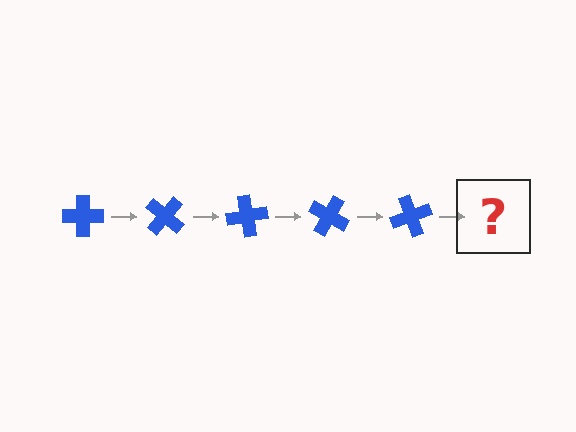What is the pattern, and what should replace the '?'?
The pattern is that the cross rotates 40 degrees each step. The '?' should be a blue cross rotated 200 degrees.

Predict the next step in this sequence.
The next step is a blue cross rotated 200 degrees.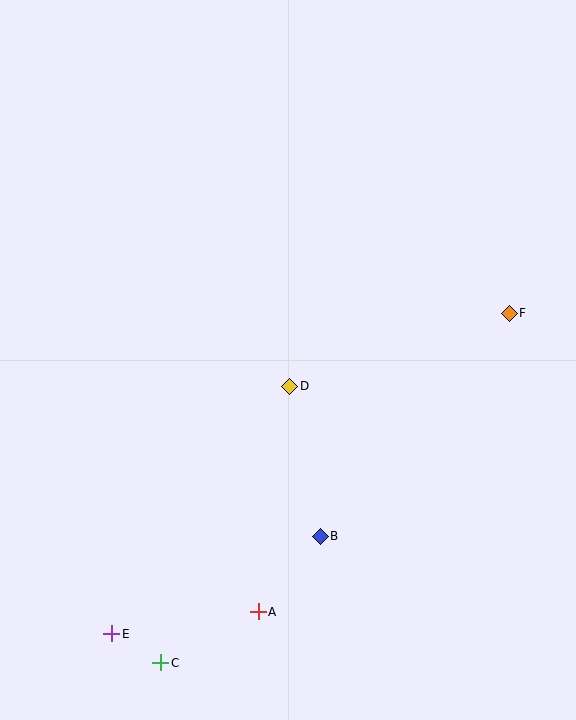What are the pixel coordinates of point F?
Point F is at (509, 313).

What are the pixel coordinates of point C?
Point C is at (161, 663).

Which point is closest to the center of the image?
Point D at (290, 386) is closest to the center.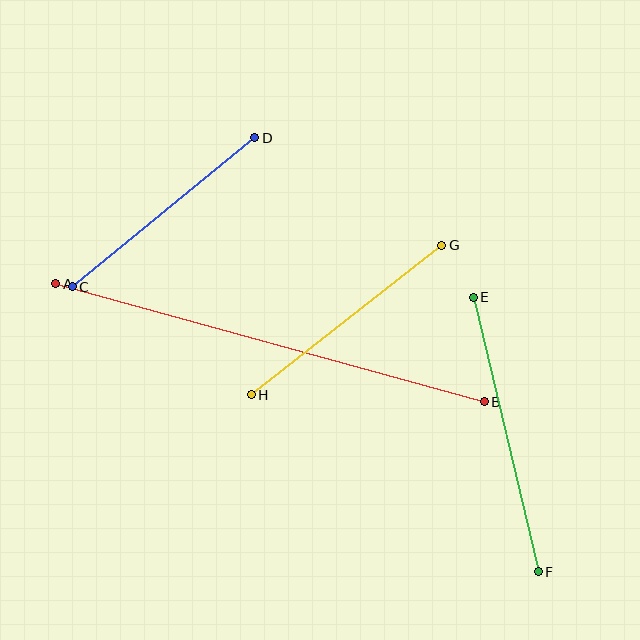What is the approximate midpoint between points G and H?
The midpoint is at approximately (347, 320) pixels.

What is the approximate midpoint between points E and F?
The midpoint is at approximately (506, 435) pixels.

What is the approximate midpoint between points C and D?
The midpoint is at approximately (164, 212) pixels.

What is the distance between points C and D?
The distance is approximately 236 pixels.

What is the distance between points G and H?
The distance is approximately 242 pixels.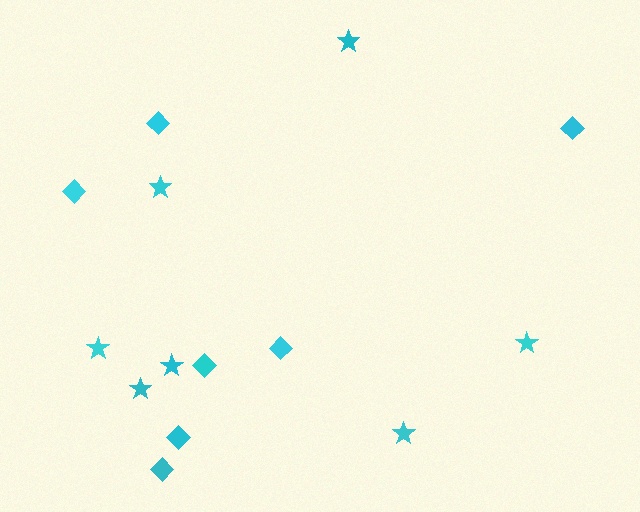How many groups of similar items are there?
There are 2 groups: one group of stars (7) and one group of diamonds (7).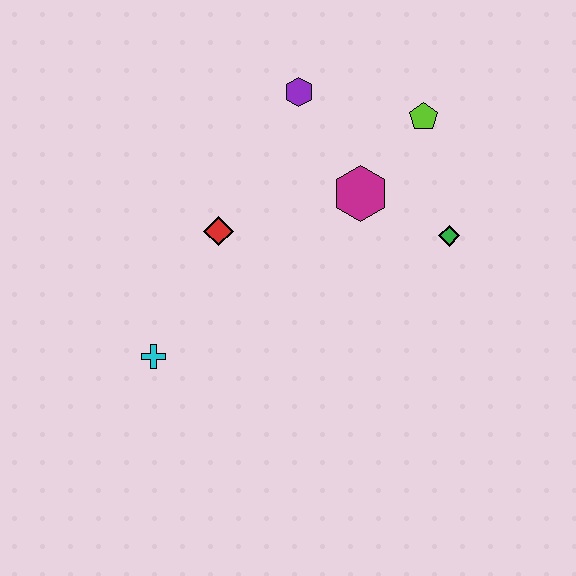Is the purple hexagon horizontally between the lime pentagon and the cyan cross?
Yes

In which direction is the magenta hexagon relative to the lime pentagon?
The magenta hexagon is below the lime pentagon.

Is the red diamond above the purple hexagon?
No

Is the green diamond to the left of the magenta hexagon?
No